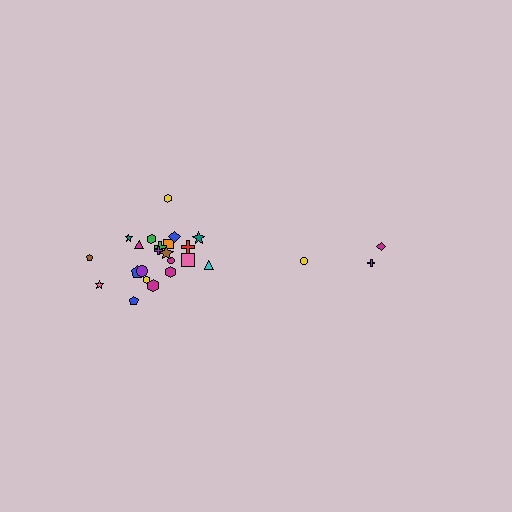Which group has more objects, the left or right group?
The left group.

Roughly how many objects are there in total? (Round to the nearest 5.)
Roughly 25 objects in total.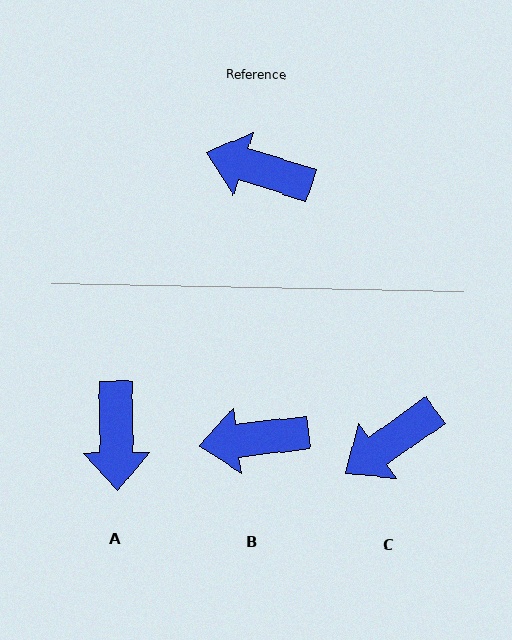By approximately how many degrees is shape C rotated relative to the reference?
Approximately 53 degrees counter-clockwise.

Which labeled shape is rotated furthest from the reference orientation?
A, about 109 degrees away.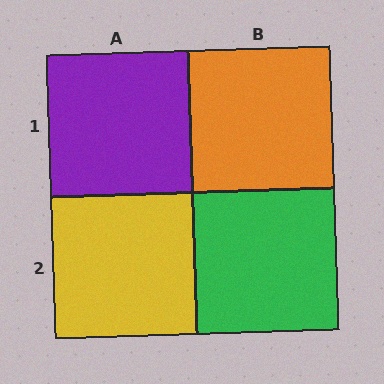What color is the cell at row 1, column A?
Purple.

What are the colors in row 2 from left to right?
Yellow, green.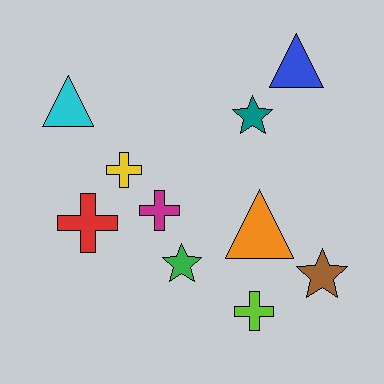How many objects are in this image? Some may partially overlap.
There are 10 objects.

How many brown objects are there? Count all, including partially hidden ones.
There is 1 brown object.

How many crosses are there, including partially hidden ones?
There are 4 crosses.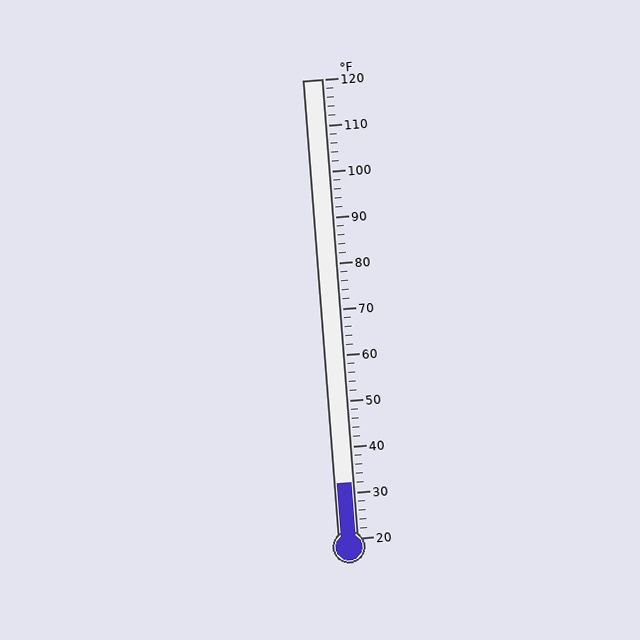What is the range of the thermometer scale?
The thermometer scale ranges from 20°F to 120°F.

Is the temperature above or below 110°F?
The temperature is below 110°F.